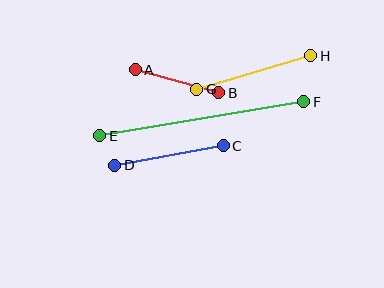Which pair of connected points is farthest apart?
Points E and F are farthest apart.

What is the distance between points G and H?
The distance is approximately 119 pixels.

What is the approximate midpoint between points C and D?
The midpoint is at approximately (169, 156) pixels.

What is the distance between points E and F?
The distance is approximately 207 pixels.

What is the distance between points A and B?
The distance is approximately 86 pixels.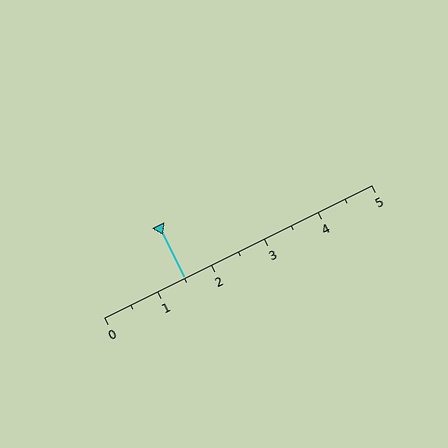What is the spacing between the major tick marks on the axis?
The major ticks are spaced 1 apart.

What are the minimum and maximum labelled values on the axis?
The axis runs from 0 to 5.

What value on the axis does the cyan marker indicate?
The marker indicates approximately 1.5.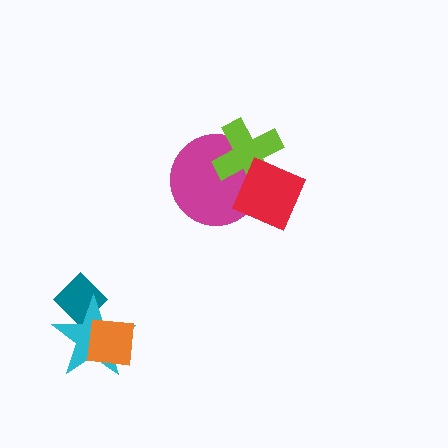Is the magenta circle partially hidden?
Yes, it is partially covered by another shape.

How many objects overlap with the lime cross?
2 objects overlap with the lime cross.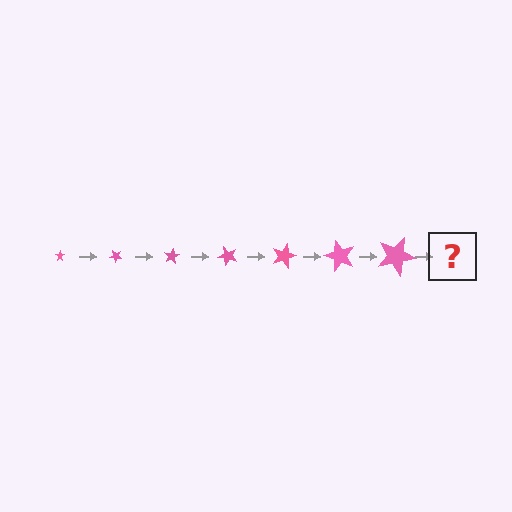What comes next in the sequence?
The next element should be a star, larger than the previous one and rotated 280 degrees from the start.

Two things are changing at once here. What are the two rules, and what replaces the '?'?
The two rules are that the star grows larger each step and it rotates 40 degrees each step. The '?' should be a star, larger than the previous one and rotated 280 degrees from the start.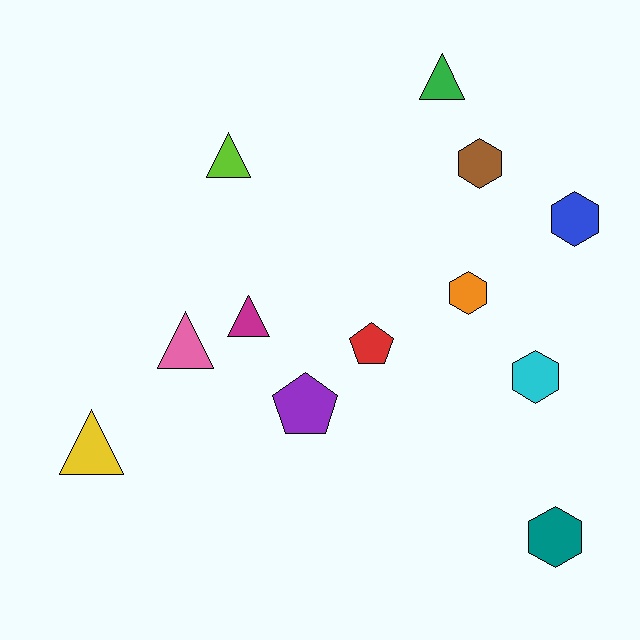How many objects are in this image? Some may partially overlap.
There are 12 objects.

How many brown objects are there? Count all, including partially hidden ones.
There is 1 brown object.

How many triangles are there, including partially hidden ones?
There are 5 triangles.